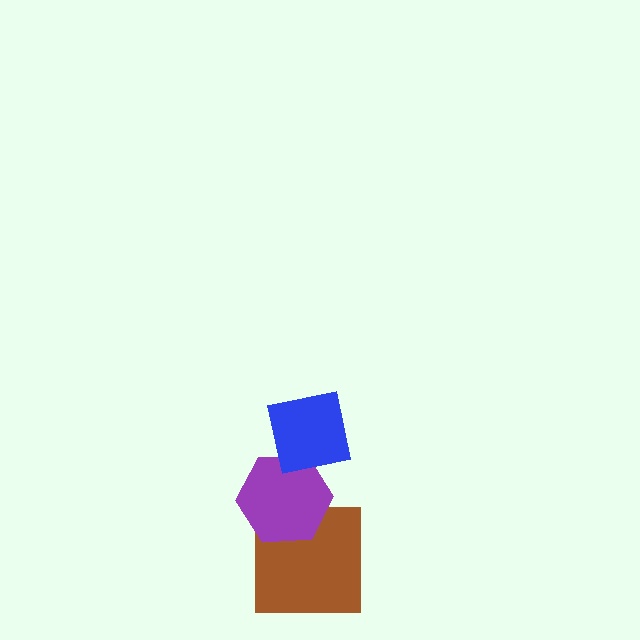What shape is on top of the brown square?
The purple hexagon is on top of the brown square.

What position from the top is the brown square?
The brown square is 3rd from the top.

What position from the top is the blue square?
The blue square is 1st from the top.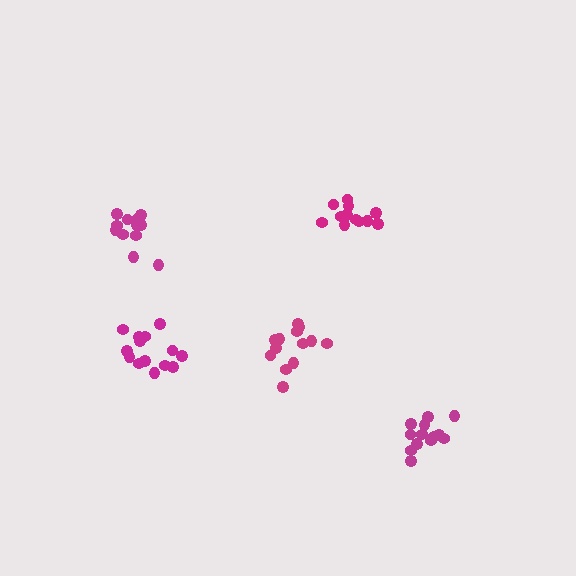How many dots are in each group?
Group 1: 12 dots, Group 2: 14 dots, Group 3: 13 dots, Group 4: 13 dots, Group 5: 12 dots (64 total).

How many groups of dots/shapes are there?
There are 5 groups.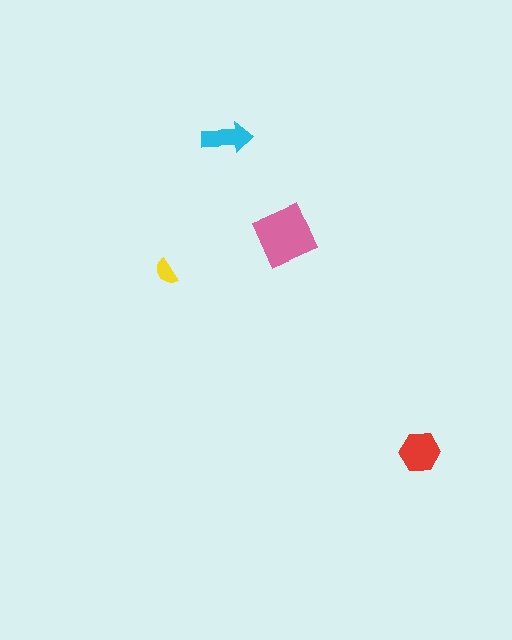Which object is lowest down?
The red hexagon is bottommost.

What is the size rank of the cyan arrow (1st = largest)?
3rd.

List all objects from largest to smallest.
The pink square, the red hexagon, the cyan arrow, the yellow semicircle.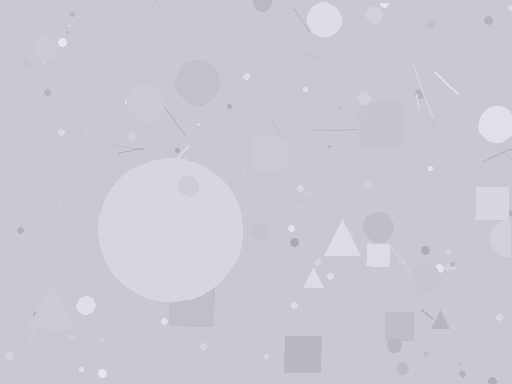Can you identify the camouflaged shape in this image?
The camouflaged shape is a circle.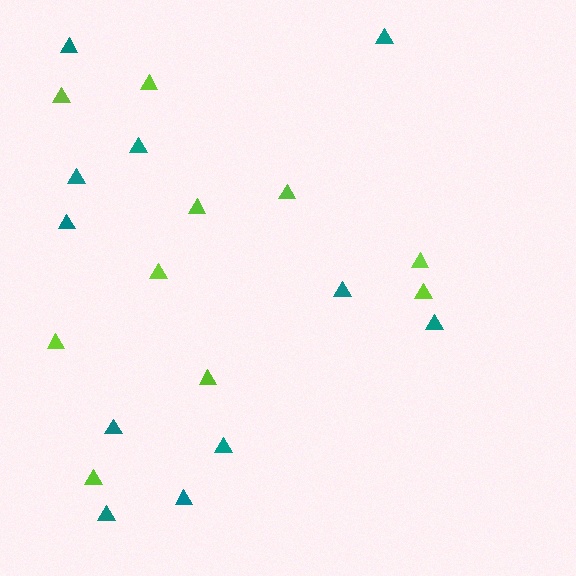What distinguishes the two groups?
There are 2 groups: one group of teal triangles (11) and one group of lime triangles (10).